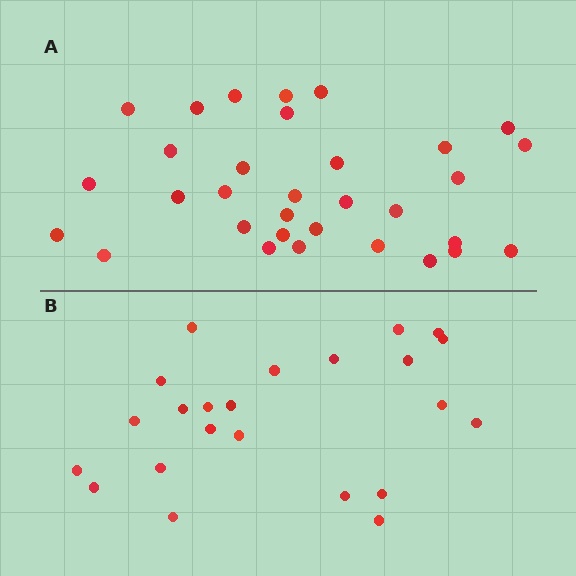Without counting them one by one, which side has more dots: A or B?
Region A (the top region) has more dots.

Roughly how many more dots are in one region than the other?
Region A has roughly 8 or so more dots than region B.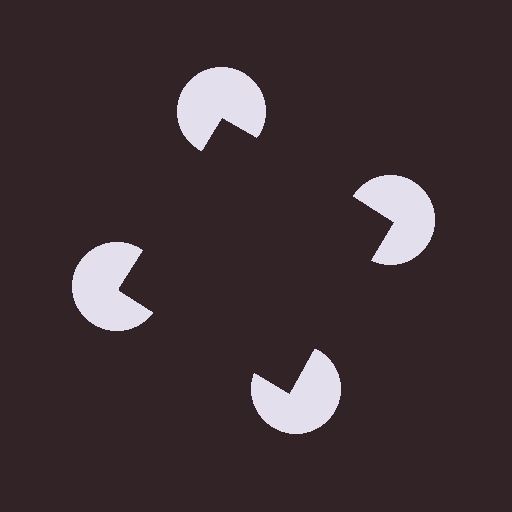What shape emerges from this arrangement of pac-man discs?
An illusory square — its edges are inferred from the aligned wedge cuts in the pac-man discs, not physically drawn.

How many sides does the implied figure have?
4 sides.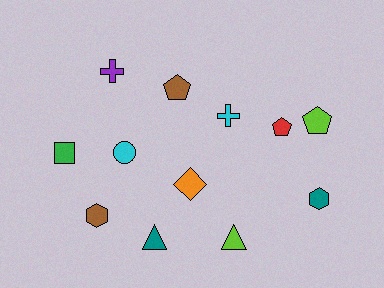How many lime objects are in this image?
There are 2 lime objects.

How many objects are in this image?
There are 12 objects.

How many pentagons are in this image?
There are 3 pentagons.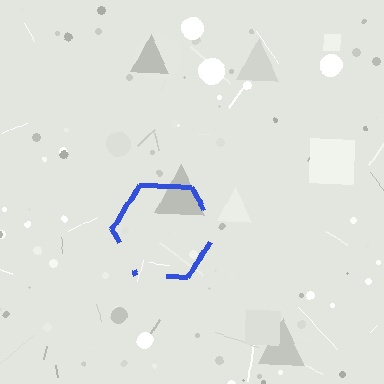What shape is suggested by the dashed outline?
The dashed outline suggests a hexagon.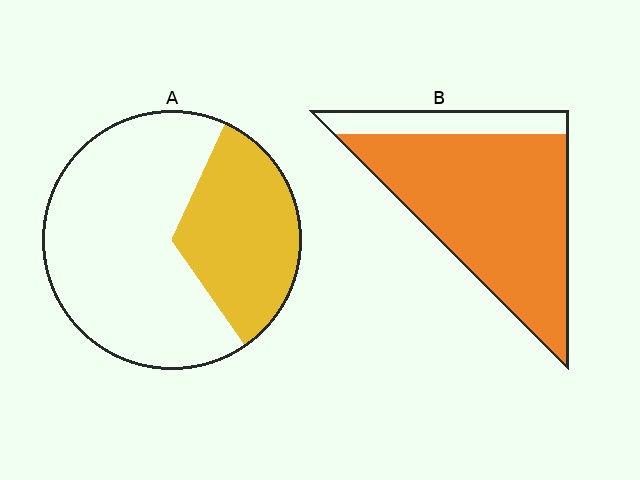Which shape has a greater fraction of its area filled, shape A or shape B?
Shape B.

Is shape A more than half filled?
No.